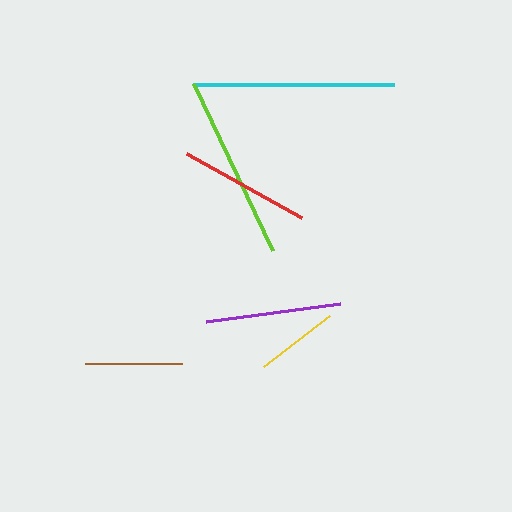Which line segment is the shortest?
The yellow line is the shortest at approximately 84 pixels.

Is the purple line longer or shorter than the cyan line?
The cyan line is longer than the purple line.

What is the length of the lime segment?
The lime segment is approximately 185 pixels long.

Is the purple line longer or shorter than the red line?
The purple line is longer than the red line.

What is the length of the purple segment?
The purple segment is approximately 136 pixels long.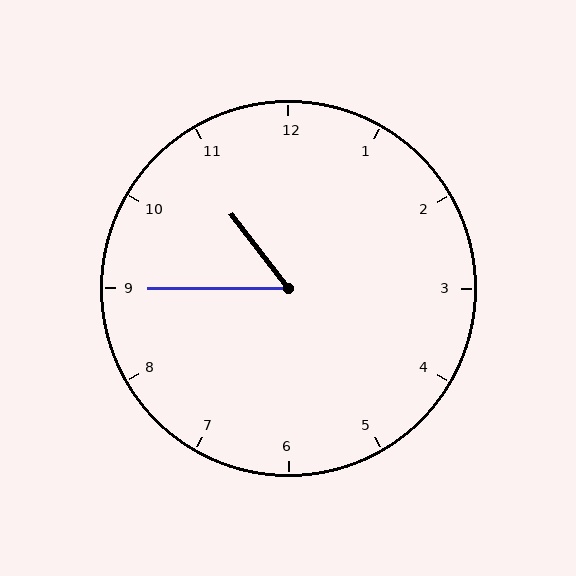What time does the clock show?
10:45.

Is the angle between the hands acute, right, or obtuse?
It is acute.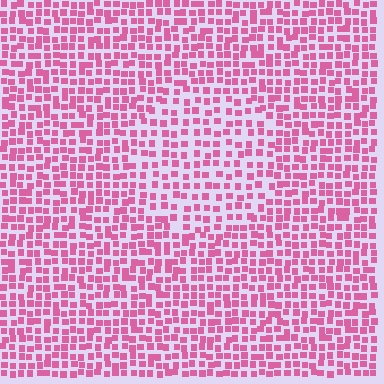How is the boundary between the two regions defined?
The boundary is defined by a change in element density (approximately 1.5x ratio). All elements are the same color, size, and shape.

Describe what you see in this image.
The image contains small pink elements arranged at two different densities. A circle-shaped region is visible where the elements are less densely packed than the surrounding area.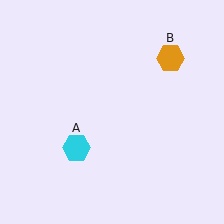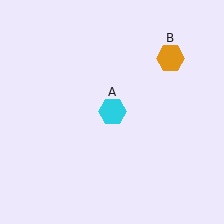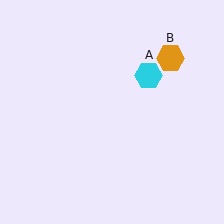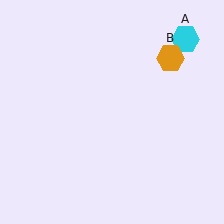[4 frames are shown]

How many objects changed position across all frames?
1 object changed position: cyan hexagon (object A).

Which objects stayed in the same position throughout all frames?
Orange hexagon (object B) remained stationary.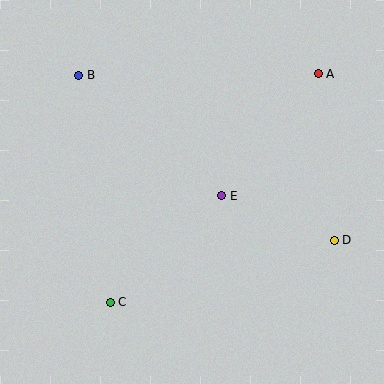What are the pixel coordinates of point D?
Point D is at (334, 240).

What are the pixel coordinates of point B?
Point B is at (79, 75).